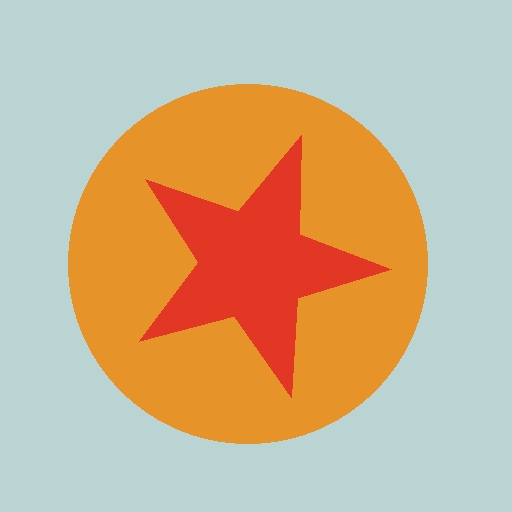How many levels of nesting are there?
2.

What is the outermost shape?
The orange circle.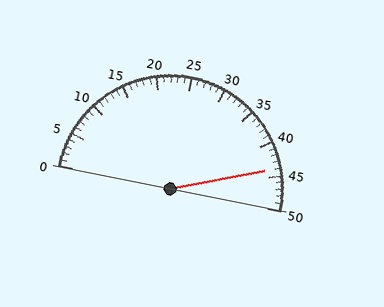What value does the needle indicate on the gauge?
The needle indicates approximately 44.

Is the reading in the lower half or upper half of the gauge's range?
The reading is in the upper half of the range (0 to 50).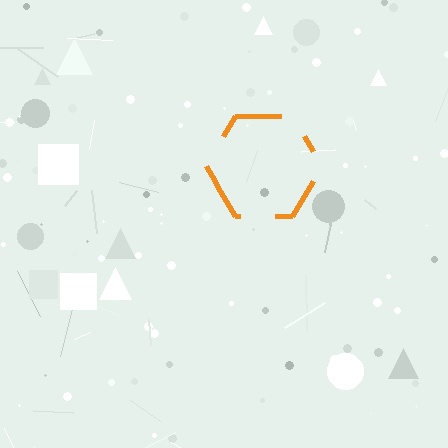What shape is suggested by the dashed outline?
The dashed outline suggests a hexagon.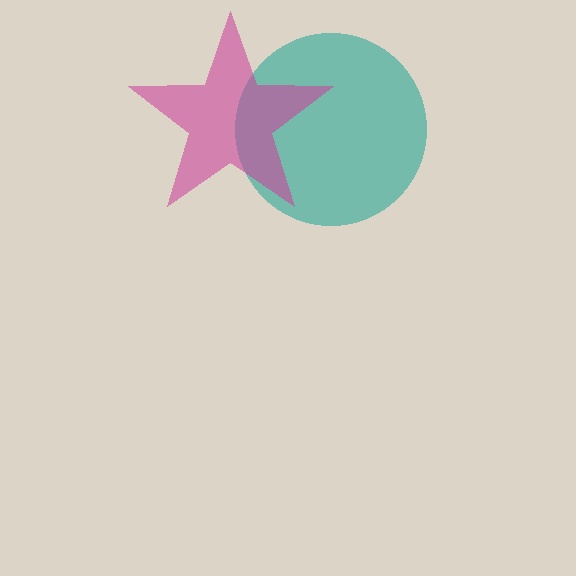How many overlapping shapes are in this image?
There are 2 overlapping shapes in the image.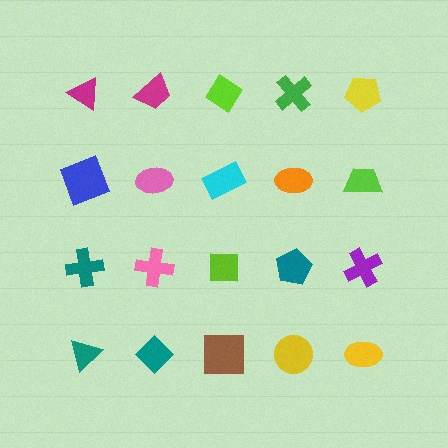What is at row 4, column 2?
A teal diamond.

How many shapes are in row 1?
5 shapes.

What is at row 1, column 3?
A lime diamond.